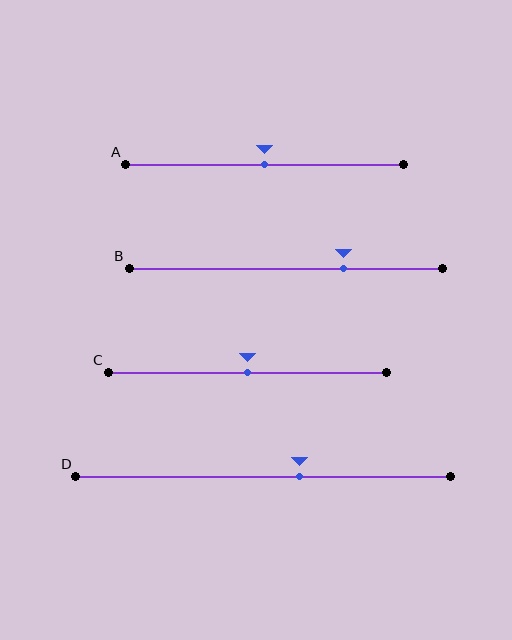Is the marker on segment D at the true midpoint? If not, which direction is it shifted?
No, the marker on segment D is shifted to the right by about 10% of the segment length.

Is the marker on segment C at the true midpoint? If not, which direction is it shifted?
Yes, the marker on segment C is at the true midpoint.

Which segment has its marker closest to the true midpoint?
Segment A has its marker closest to the true midpoint.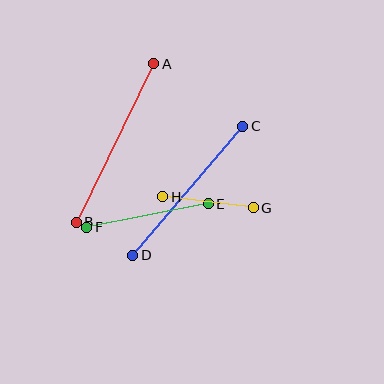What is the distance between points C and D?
The distance is approximately 170 pixels.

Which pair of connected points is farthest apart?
Points A and B are farthest apart.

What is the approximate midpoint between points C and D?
The midpoint is at approximately (188, 191) pixels.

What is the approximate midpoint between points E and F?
The midpoint is at approximately (147, 215) pixels.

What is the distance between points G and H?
The distance is approximately 91 pixels.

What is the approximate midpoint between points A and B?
The midpoint is at approximately (115, 143) pixels.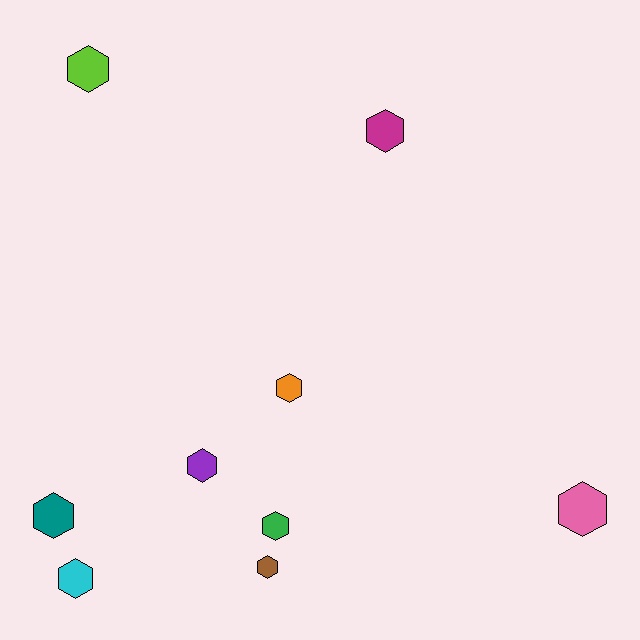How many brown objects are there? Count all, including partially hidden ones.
There is 1 brown object.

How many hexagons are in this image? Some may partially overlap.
There are 9 hexagons.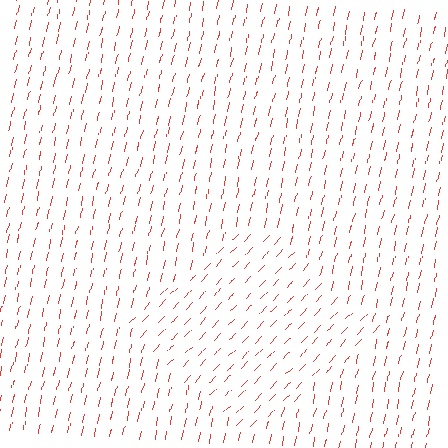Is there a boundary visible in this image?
Yes, there is a texture boundary formed by a change in line orientation.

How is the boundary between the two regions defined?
The boundary is defined purely by a change in line orientation (approximately 30 degrees difference). All lines are the same color and thickness.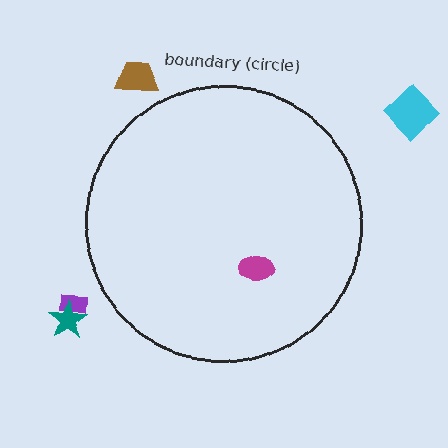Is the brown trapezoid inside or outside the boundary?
Outside.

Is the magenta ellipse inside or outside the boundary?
Inside.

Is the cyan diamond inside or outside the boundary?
Outside.